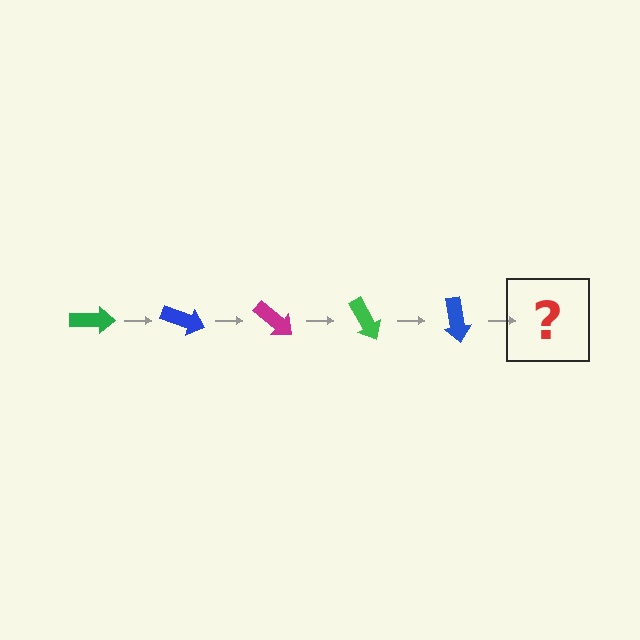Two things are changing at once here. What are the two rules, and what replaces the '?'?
The two rules are that it rotates 20 degrees each step and the color cycles through green, blue, and magenta. The '?' should be a magenta arrow, rotated 100 degrees from the start.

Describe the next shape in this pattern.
It should be a magenta arrow, rotated 100 degrees from the start.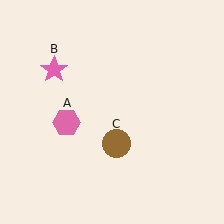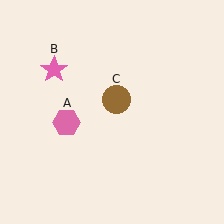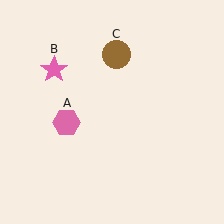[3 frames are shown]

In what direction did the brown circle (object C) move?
The brown circle (object C) moved up.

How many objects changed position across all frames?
1 object changed position: brown circle (object C).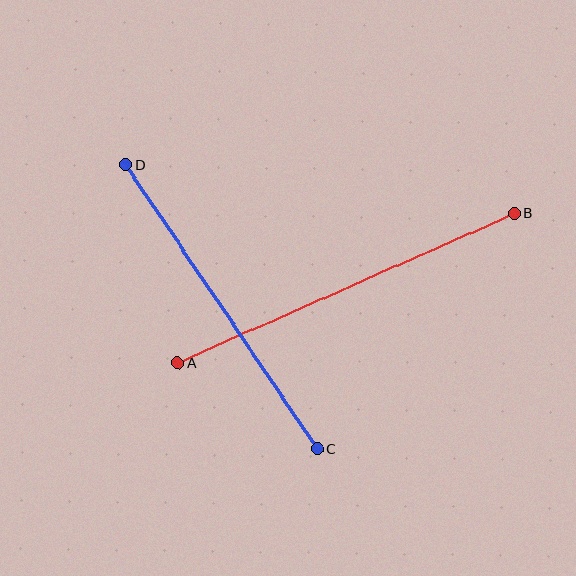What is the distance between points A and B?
The distance is approximately 368 pixels.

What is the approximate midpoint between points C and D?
The midpoint is at approximately (221, 307) pixels.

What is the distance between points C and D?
The distance is approximately 343 pixels.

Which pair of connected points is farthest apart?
Points A and B are farthest apart.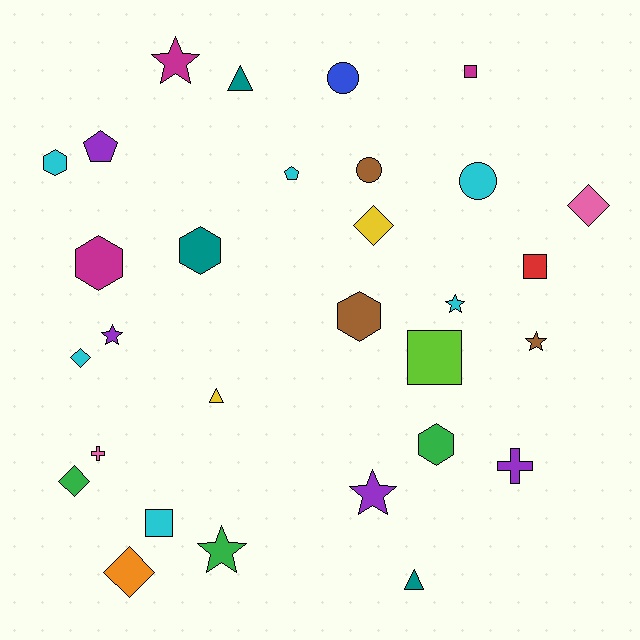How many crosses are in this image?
There are 2 crosses.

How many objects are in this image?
There are 30 objects.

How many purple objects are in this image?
There are 4 purple objects.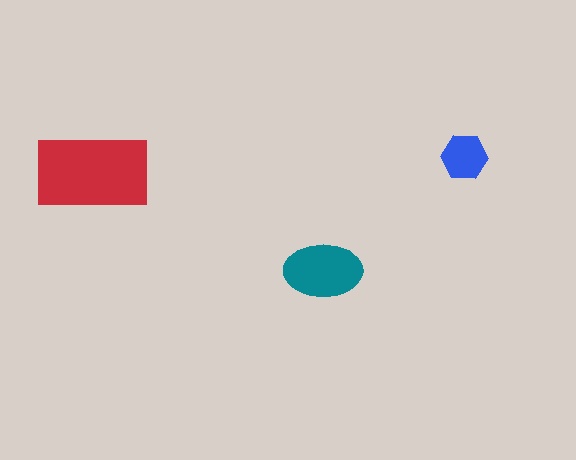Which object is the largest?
The red rectangle.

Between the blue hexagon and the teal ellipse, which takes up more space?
The teal ellipse.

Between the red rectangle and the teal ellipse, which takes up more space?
The red rectangle.